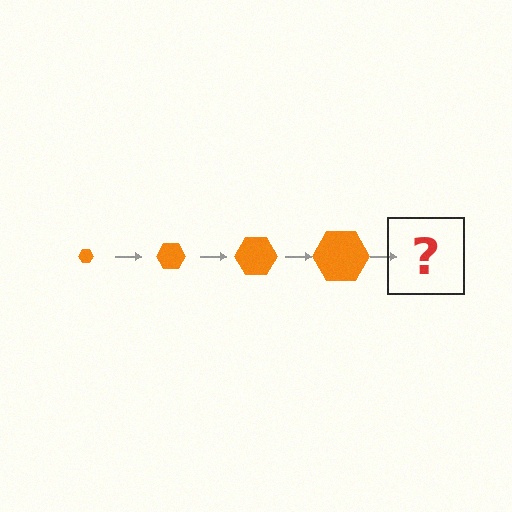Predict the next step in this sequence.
The next step is an orange hexagon, larger than the previous one.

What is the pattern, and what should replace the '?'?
The pattern is that the hexagon gets progressively larger each step. The '?' should be an orange hexagon, larger than the previous one.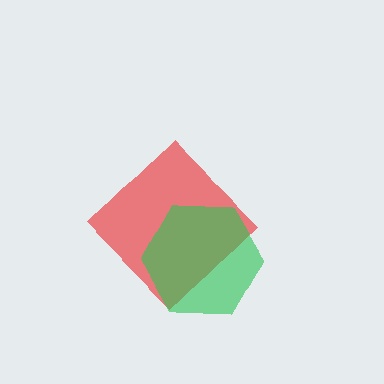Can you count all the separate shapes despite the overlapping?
Yes, there are 2 separate shapes.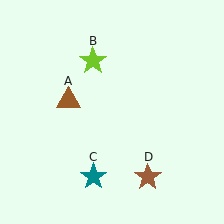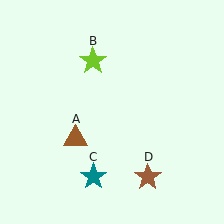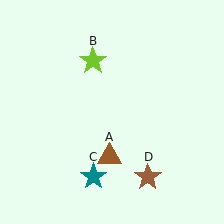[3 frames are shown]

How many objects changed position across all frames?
1 object changed position: brown triangle (object A).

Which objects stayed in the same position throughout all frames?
Lime star (object B) and teal star (object C) and brown star (object D) remained stationary.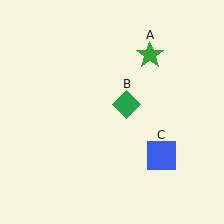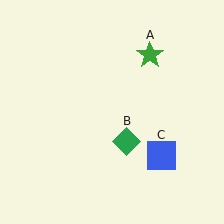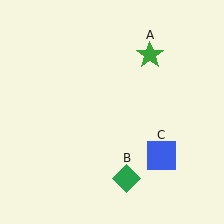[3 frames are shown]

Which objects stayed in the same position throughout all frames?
Green star (object A) and blue square (object C) remained stationary.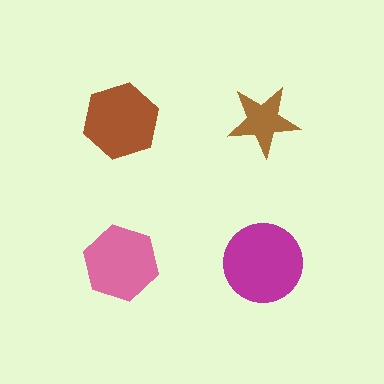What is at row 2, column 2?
A magenta circle.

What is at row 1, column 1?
A brown hexagon.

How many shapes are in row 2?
2 shapes.